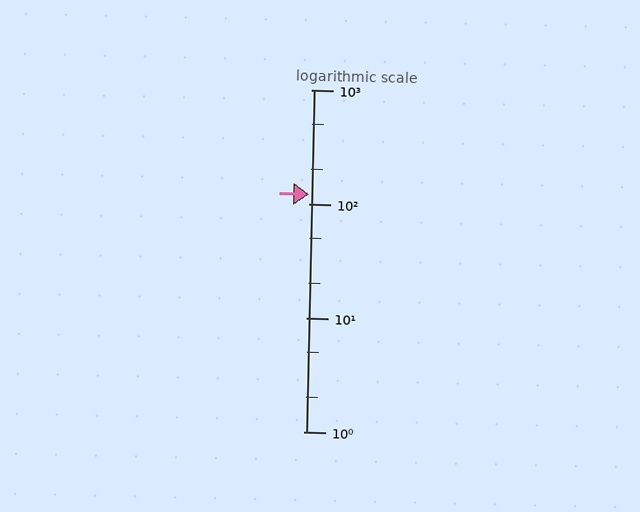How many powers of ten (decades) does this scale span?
The scale spans 3 decades, from 1 to 1000.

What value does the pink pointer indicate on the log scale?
The pointer indicates approximately 120.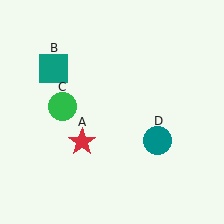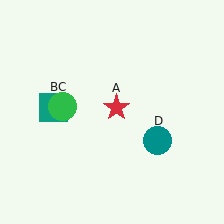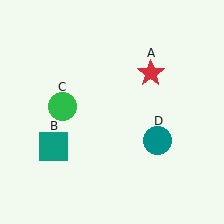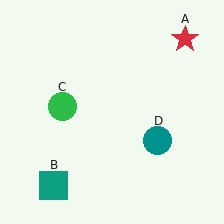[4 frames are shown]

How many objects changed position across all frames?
2 objects changed position: red star (object A), teal square (object B).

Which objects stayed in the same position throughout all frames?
Green circle (object C) and teal circle (object D) remained stationary.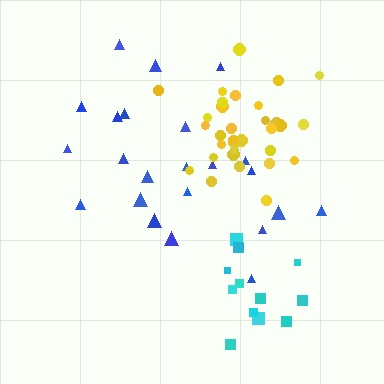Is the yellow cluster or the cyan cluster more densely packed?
Yellow.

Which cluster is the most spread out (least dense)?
Blue.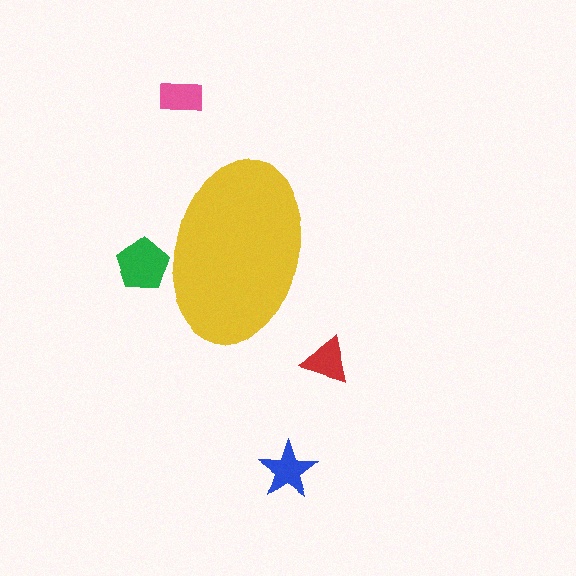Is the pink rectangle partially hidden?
No, the pink rectangle is fully visible.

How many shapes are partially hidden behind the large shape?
1 shape is partially hidden.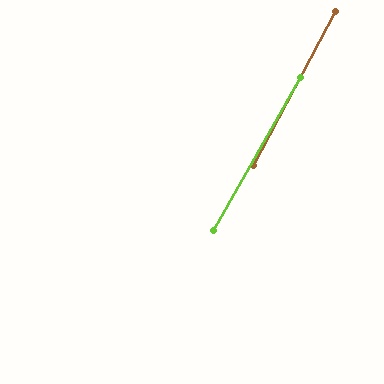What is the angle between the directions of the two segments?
Approximately 2 degrees.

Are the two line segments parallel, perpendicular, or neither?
Parallel — their directions differ by only 1.7°.